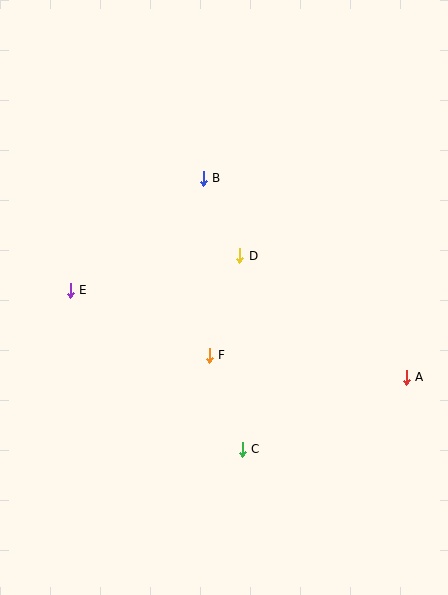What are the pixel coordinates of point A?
Point A is at (406, 377).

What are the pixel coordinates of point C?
Point C is at (242, 449).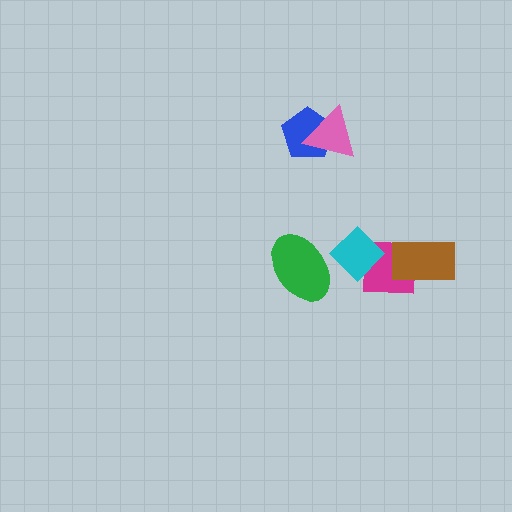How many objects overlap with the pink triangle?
1 object overlaps with the pink triangle.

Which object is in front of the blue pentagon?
The pink triangle is in front of the blue pentagon.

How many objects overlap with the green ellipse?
0 objects overlap with the green ellipse.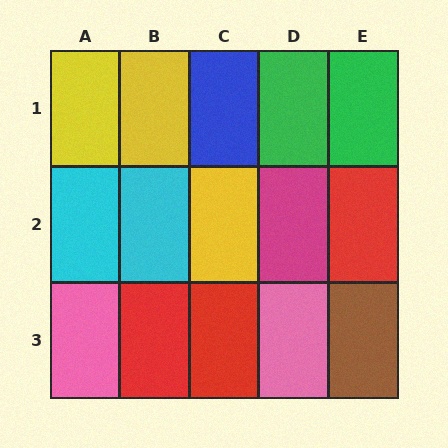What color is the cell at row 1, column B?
Yellow.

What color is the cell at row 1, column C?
Blue.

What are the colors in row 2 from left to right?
Cyan, cyan, yellow, magenta, red.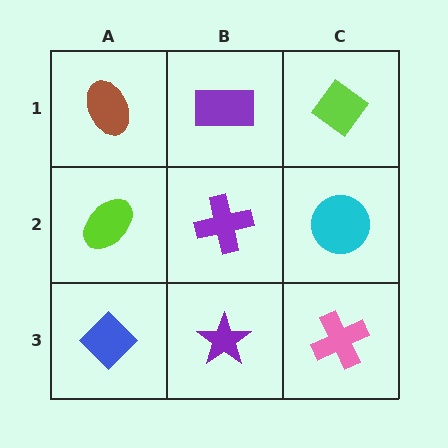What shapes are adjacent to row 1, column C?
A cyan circle (row 2, column C), a purple rectangle (row 1, column B).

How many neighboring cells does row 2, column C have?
3.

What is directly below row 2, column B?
A purple star.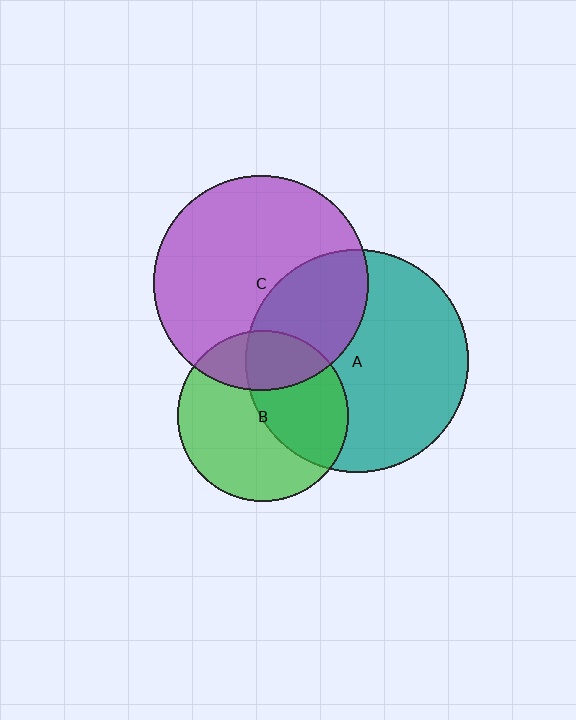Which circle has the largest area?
Circle A (teal).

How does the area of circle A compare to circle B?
Approximately 1.7 times.